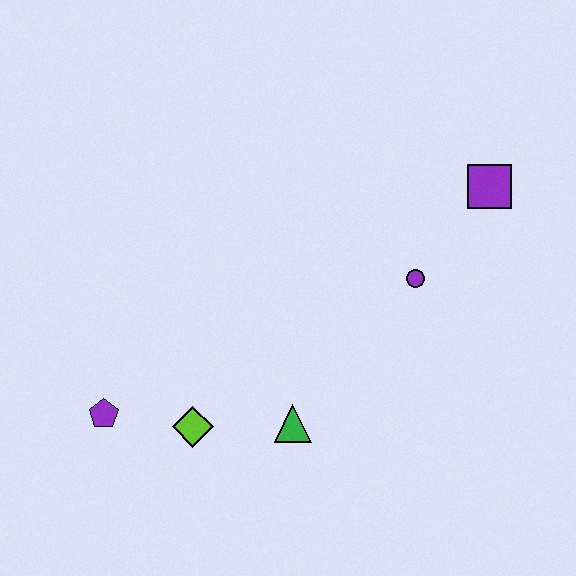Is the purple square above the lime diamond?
Yes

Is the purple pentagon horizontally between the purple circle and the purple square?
No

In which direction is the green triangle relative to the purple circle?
The green triangle is below the purple circle.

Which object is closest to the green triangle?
The lime diamond is closest to the green triangle.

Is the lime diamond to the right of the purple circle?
No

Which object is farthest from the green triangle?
The purple square is farthest from the green triangle.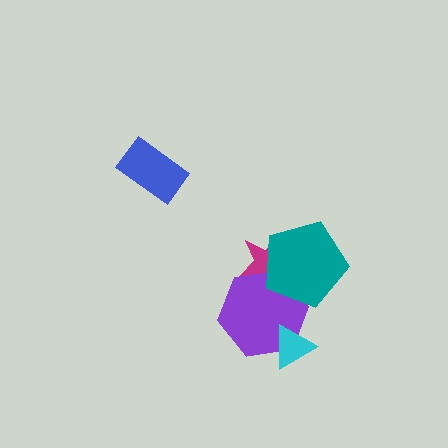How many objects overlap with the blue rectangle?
0 objects overlap with the blue rectangle.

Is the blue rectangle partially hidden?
No, no other shape covers it.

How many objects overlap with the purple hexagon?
3 objects overlap with the purple hexagon.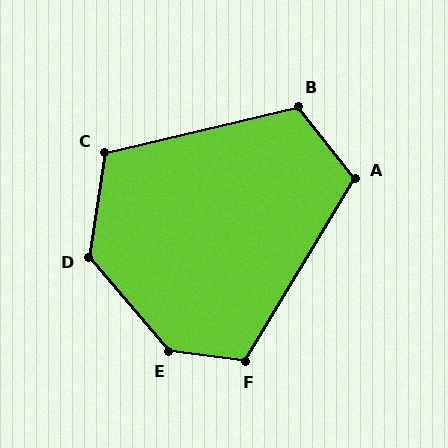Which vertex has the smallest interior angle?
A, at approximately 111 degrees.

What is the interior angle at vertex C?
Approximately 112 degrees (obtuse).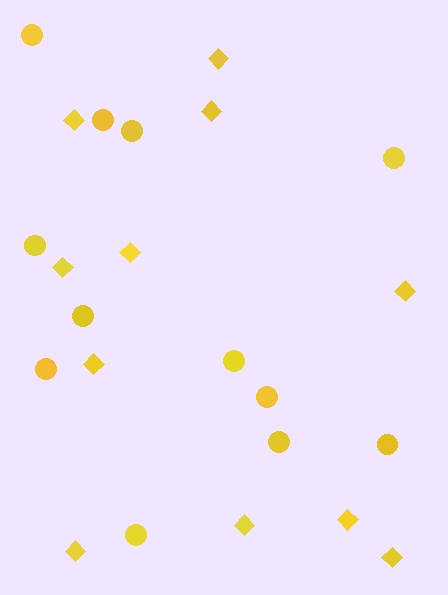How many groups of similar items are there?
There are 2 groups: one group of diamonds (11) and one group of circles (12).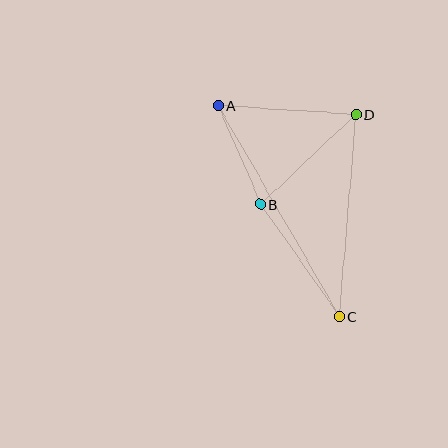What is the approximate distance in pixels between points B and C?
The distance between B and C is approximately 137 pixels.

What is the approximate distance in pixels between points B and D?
The distance between B and D is approximately 131 pixels.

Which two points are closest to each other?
Points A and B are closest to each other.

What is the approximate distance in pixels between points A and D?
The distance between A and D is approximately 138 pixels.